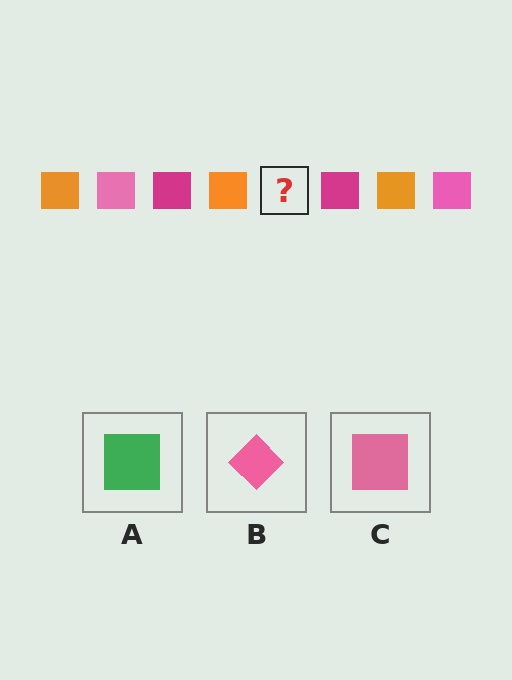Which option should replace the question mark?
Option C.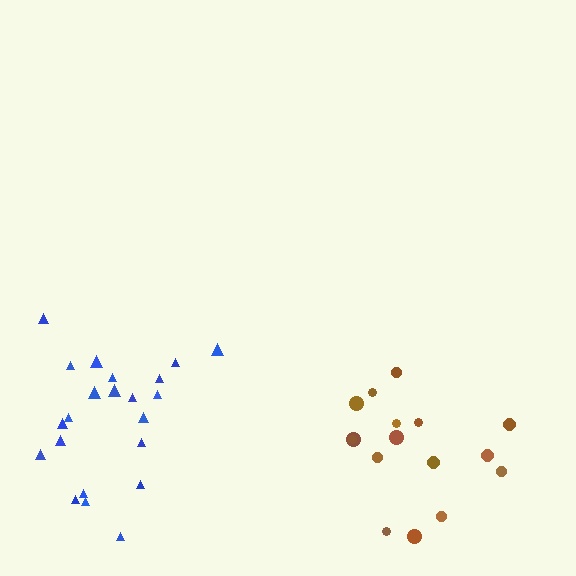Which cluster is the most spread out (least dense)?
Blue.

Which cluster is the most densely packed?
Brown.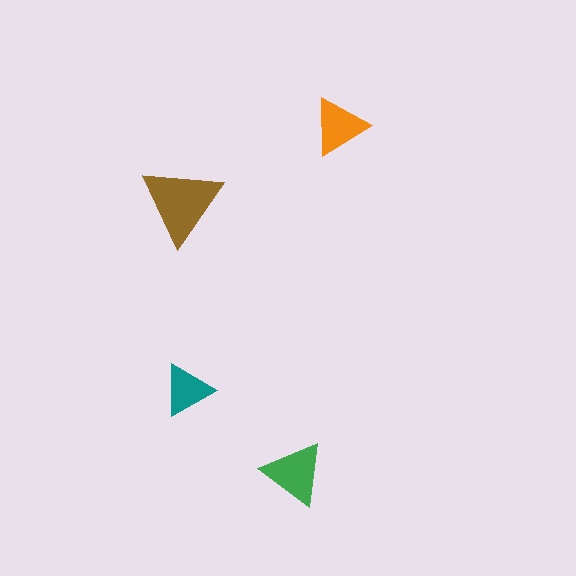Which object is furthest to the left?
The brown triangle is leftmost.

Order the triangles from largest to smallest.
the brown one, the green one, the orange one, the teal one.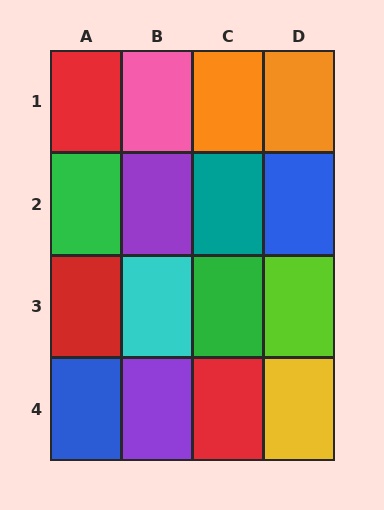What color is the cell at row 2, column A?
Green.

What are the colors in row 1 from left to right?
Red, pink, orange, orange.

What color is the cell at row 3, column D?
Lime.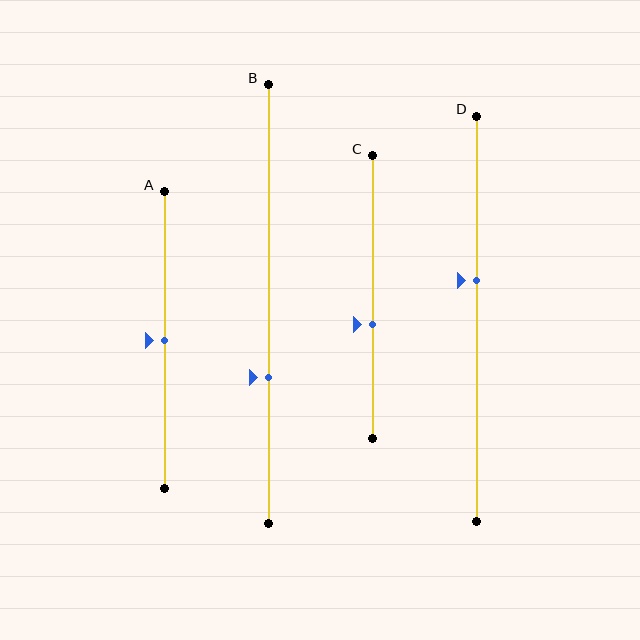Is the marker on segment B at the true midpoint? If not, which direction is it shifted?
No, the marker on segment B is shifted downward by about 17% of the segment length.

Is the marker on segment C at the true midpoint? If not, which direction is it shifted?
No, the marker on segment C is shifted downward by about 10% of the segment length.